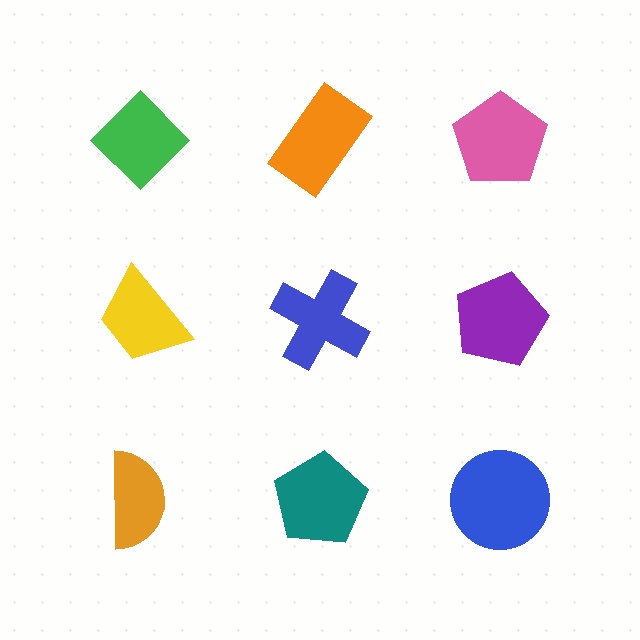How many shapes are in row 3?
3 shapes.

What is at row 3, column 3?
A blue circle.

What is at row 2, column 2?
A blue cross.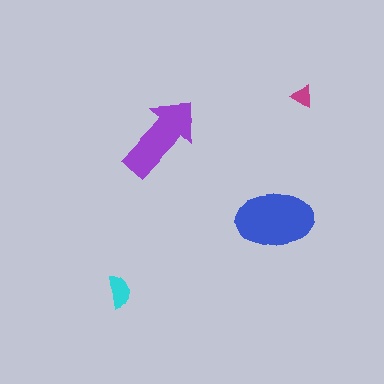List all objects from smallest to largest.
The magenta triangle, the cyan semicircle, the purple arrow, the blue ellipse.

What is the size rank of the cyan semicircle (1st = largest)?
3rd.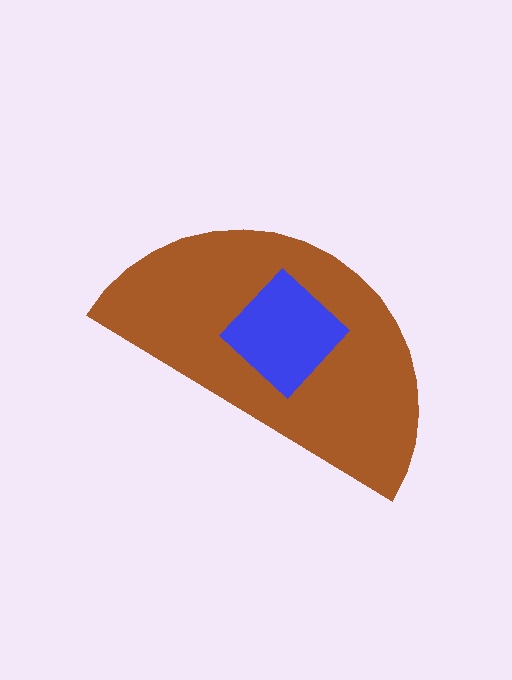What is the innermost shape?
The blue diamond.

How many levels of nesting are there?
2.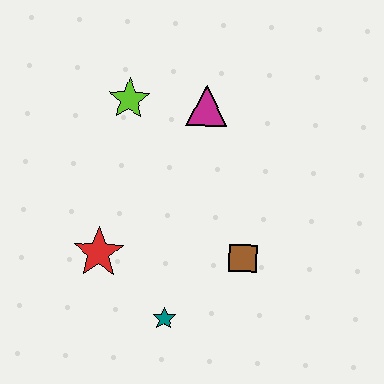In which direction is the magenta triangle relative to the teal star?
The magenta triangle is above the teal star.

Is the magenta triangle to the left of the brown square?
Yes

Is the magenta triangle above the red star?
Yes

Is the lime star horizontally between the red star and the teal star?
Yes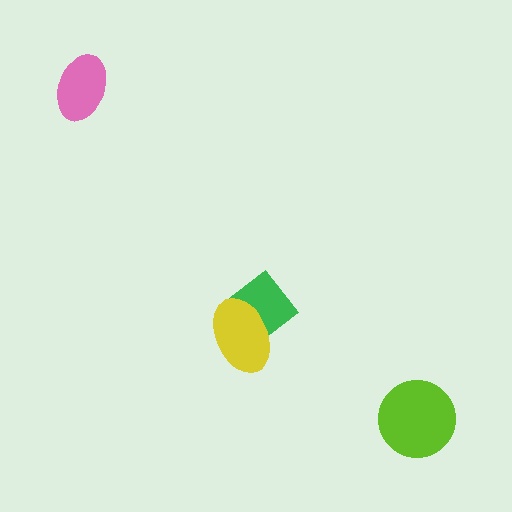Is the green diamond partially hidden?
Yes, it is partially covered by another shape.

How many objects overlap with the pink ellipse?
0 objects overlap with the pink ellipse.